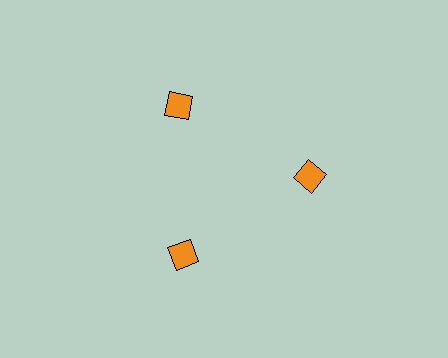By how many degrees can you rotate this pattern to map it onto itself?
The pattern maps onto itself every 120 degrees of rotation.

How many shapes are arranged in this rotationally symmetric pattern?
There are 3 shapes, arranged in 3 groups of 1.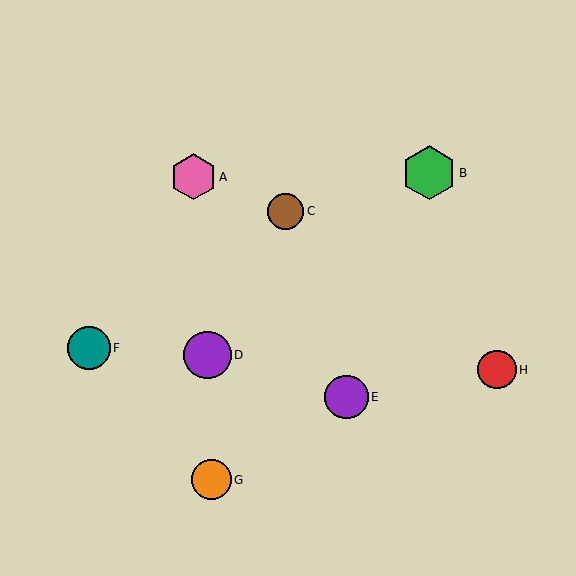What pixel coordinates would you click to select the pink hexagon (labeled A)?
Click at (193, 177) to select the pink hexagon A.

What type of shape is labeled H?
Shape H is a red circle.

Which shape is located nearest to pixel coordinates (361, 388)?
The purple circle (labeled E) at (346, 397) is nearest to that location.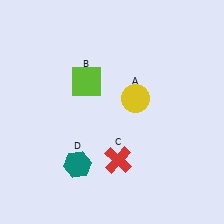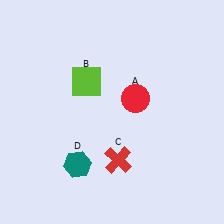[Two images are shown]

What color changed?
The circle (A) changed from yellow in Image 1 to red in Image 2.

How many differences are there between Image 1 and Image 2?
There is 1 difference between the two images.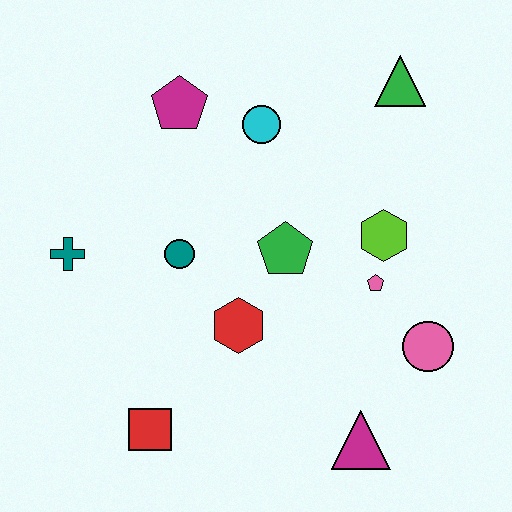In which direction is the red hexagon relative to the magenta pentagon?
The red hexagon is below the magenta pentagon.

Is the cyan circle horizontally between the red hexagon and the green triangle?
Yes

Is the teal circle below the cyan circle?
Yes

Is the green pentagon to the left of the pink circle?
Yes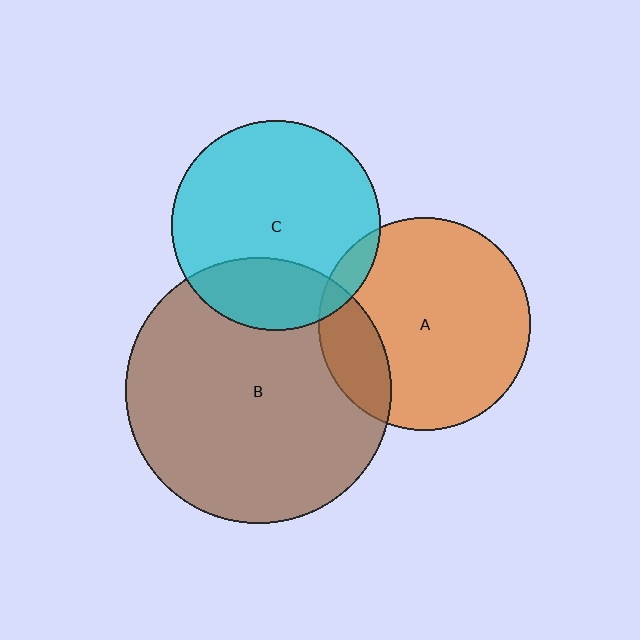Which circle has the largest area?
Circle B (brown).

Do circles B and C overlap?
Yes.